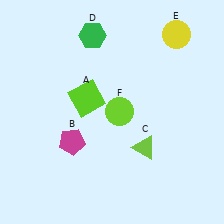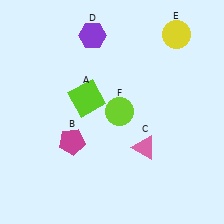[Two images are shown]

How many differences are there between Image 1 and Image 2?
There are 2 differences between the two images.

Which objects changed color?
C changed from lime to pink. D changed from green to purple.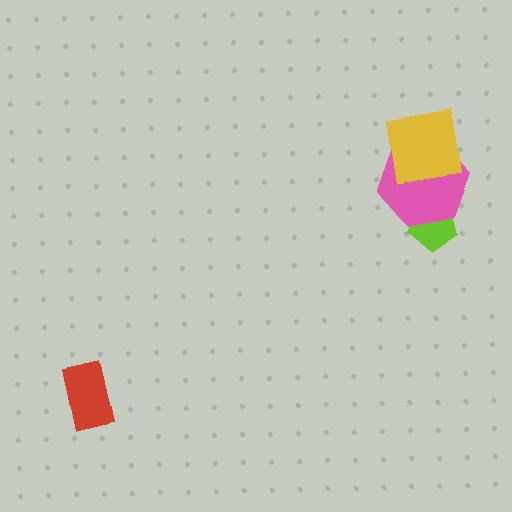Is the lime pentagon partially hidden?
Yes, it is partially covered by another shape.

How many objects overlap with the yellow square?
1 object overlaps with the yellow square.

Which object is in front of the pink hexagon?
The yellow square is in front of the pink hexagon.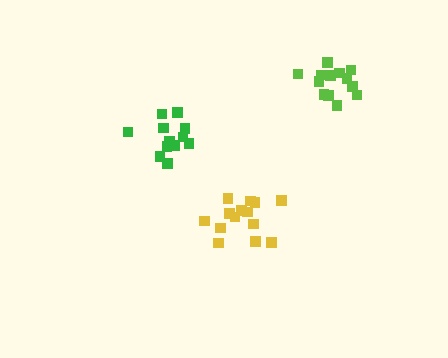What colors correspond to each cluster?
The clusters are colored: green, yellow, lime.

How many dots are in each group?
Group 1: 12 dots, Group 2: 14 dots, Group 3: 13 dots (39 total).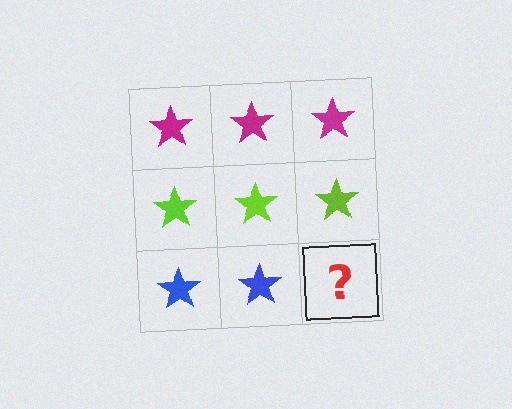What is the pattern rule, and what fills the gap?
The rule is that each row has a consistent color. The gap should be filled with a blue star.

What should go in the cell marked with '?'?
The missing cell should contain a blue star.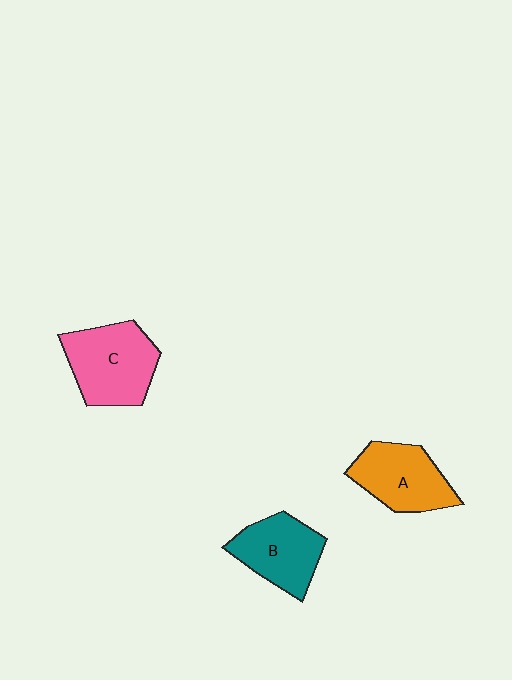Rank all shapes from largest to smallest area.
From largest to smallest: C (pink), A (orange), B (teal).